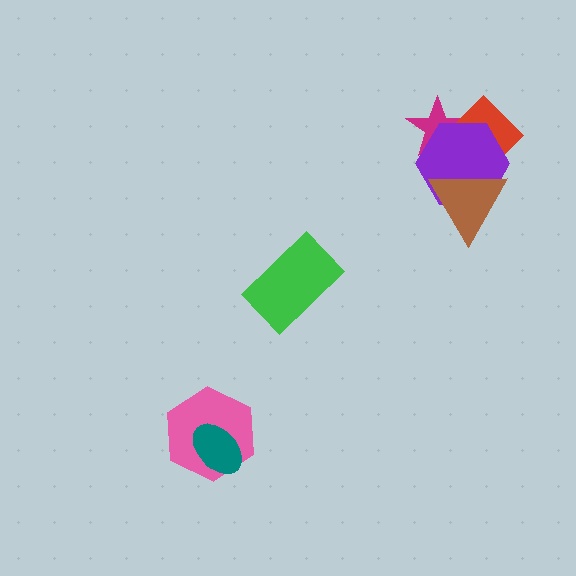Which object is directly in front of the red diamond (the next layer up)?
The purple hexagon is directly in front of the red diamond.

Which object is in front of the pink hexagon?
The teal ellipse is in front of the pink hexagon.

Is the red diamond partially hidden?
Yes, it is partially covered by another shape.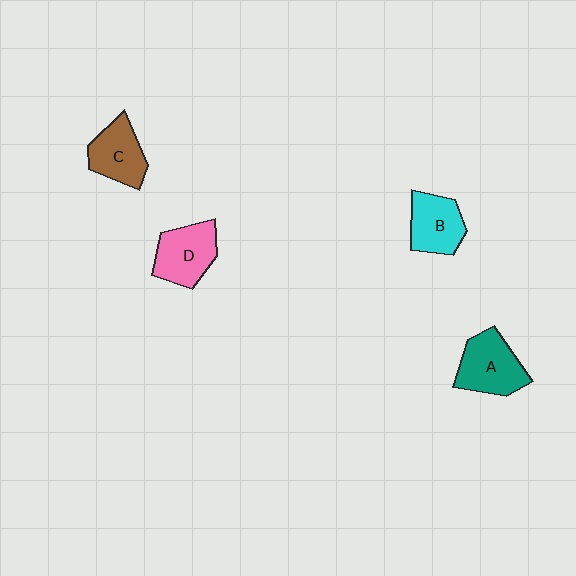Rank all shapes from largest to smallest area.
From largest to smallest: A (teal), D (pink), B (cyan), C (brown).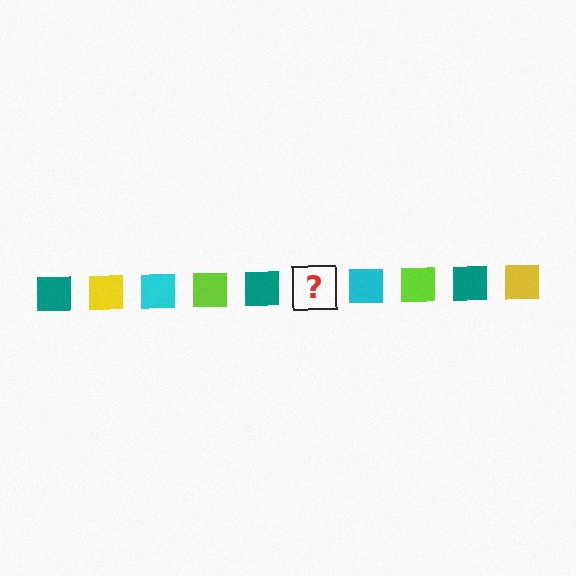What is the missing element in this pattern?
The missing element is a yellow square.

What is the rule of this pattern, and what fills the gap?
The rule is that the pattern cycles through teal, yellow, cyan, lime squares. The gap should be filled with a yellow square.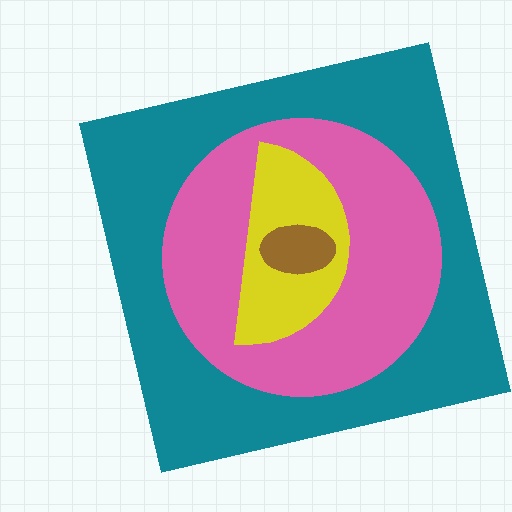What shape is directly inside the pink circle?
The yellow semicircle.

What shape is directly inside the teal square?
The pink circle.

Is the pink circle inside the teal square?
Yes.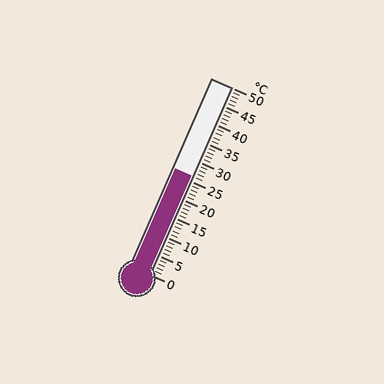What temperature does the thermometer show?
The thermometer shows approximately 26°C.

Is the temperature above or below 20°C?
The temperature is above 20°C.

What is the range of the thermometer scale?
The thermometer scale ranges from 0°C to 50°C.